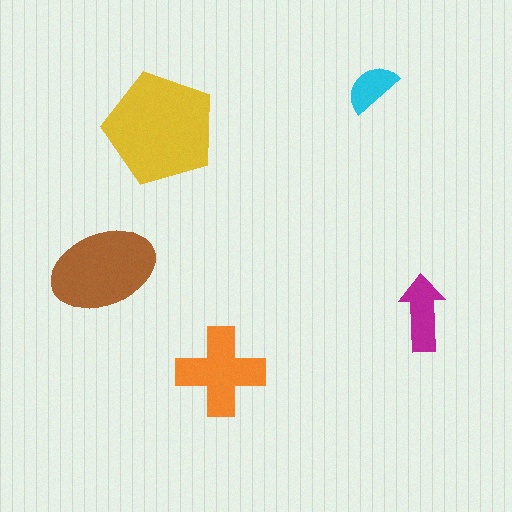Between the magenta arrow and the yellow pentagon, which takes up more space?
The yellow pentagon.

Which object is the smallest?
The cyan semicircle.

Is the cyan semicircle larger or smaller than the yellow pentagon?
Smaller.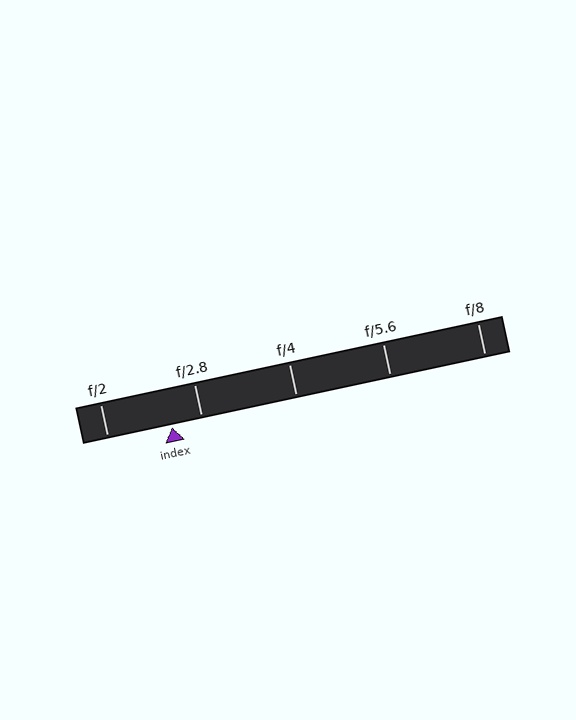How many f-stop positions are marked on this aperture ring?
There are 5 f-stop positions marked.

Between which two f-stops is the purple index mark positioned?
The index mark is between f/2 and f/2.8.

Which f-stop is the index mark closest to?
The index mark is closest to f/2.8.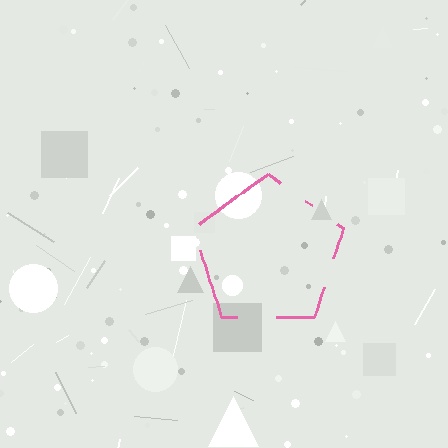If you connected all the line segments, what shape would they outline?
They would outline a pentagon.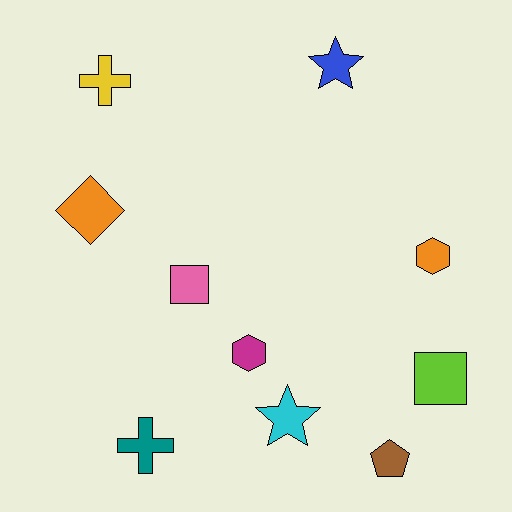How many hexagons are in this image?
There are 2 hexagons.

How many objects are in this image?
There are 10 objects.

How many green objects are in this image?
There are no green objects.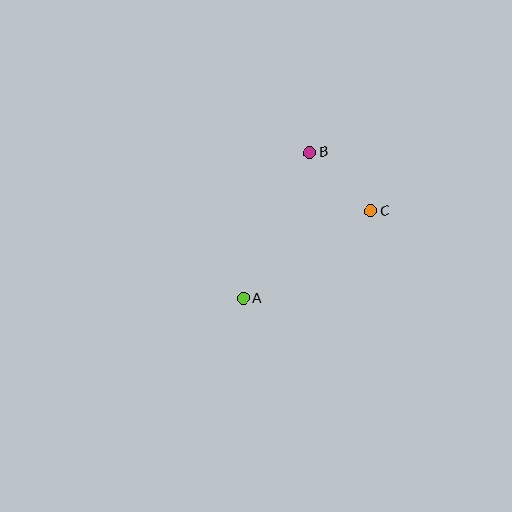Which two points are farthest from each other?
Points A and B are farthest from each other.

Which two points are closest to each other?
Points B and C are closest to each other.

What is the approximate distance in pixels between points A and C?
The distance between A and C is approximately 154 pixels.